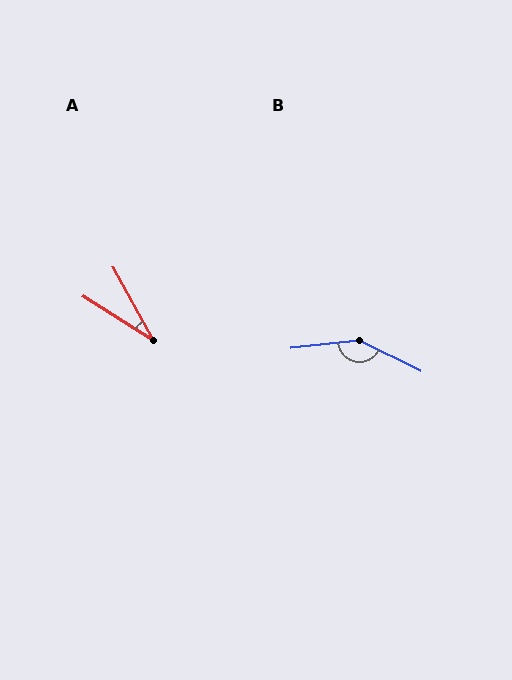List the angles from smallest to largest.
A (29°), B (147°).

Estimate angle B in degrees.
Approximately 147 degrees.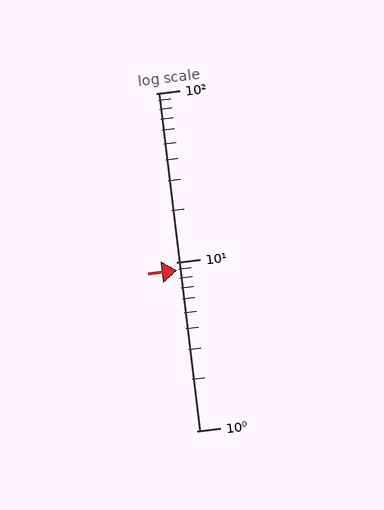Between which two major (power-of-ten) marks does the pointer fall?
The pointer is between 1 and 10.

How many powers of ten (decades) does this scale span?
The scale spans 2 decades, from 1 to 100.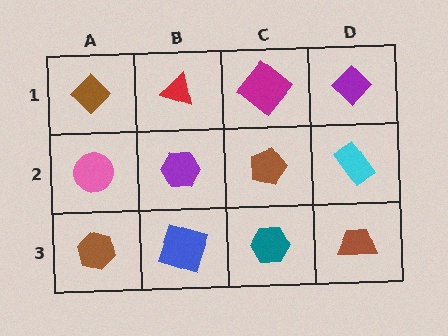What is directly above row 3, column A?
A pink circle.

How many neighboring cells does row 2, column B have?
4.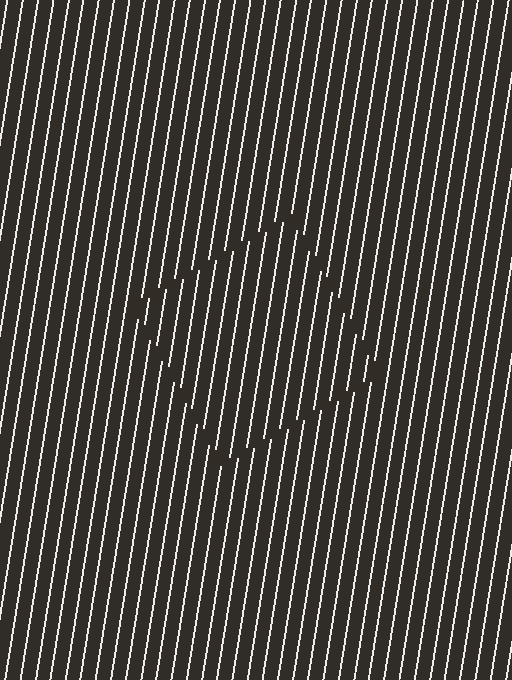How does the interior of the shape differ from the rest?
The interior of the shape contains the same grating, shifted by half a period — the contour is defined by the phase discontinuity where line-ends from the inner and outer gratings abut.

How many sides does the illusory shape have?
4 sides — the line-ends trace a square.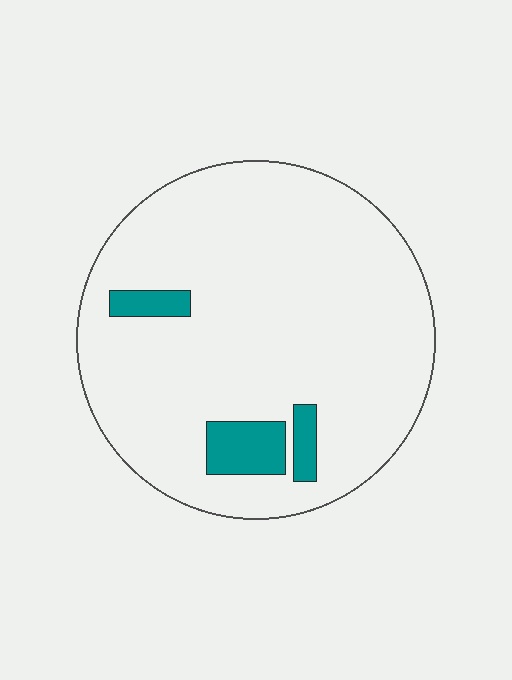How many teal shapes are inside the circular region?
3.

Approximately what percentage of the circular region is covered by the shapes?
Approximately 10%.